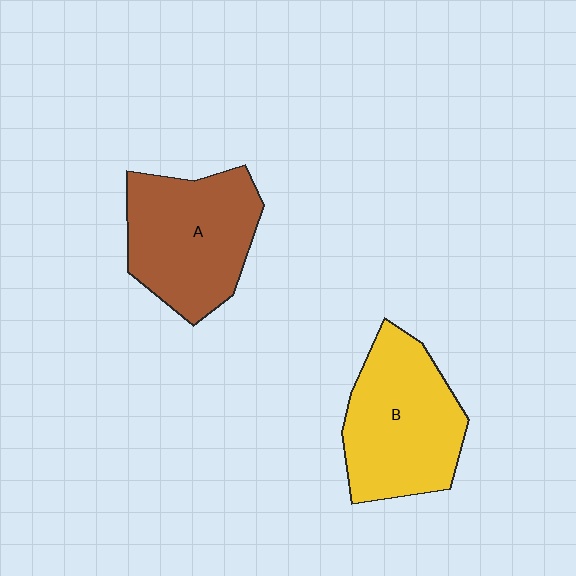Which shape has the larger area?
Shape B (yellow).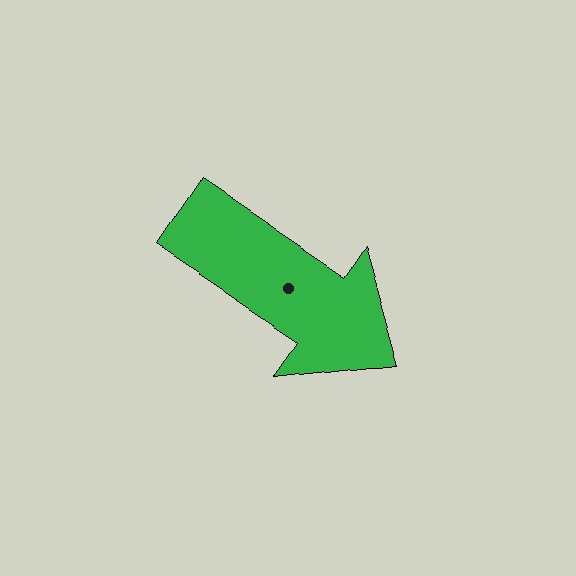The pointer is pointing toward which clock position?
Roughly 4 o'clock.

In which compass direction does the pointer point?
Southeast.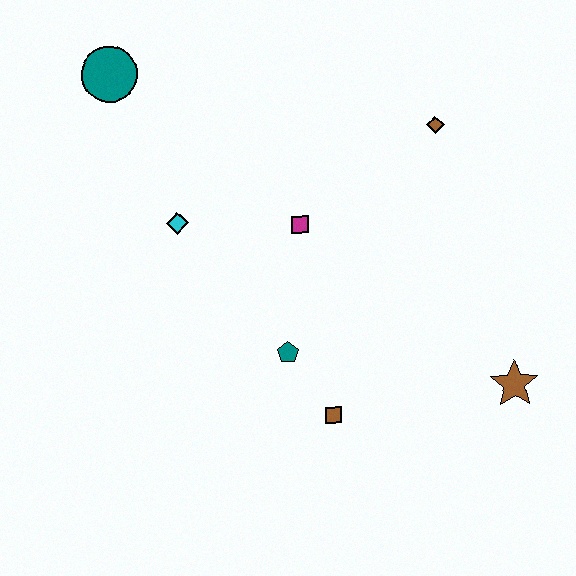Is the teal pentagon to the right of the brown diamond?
No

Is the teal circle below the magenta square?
No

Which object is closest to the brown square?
The teal pentagon is closest to the brown square.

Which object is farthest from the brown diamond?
The teal circle is farthest from the brown diamond.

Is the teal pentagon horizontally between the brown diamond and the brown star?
No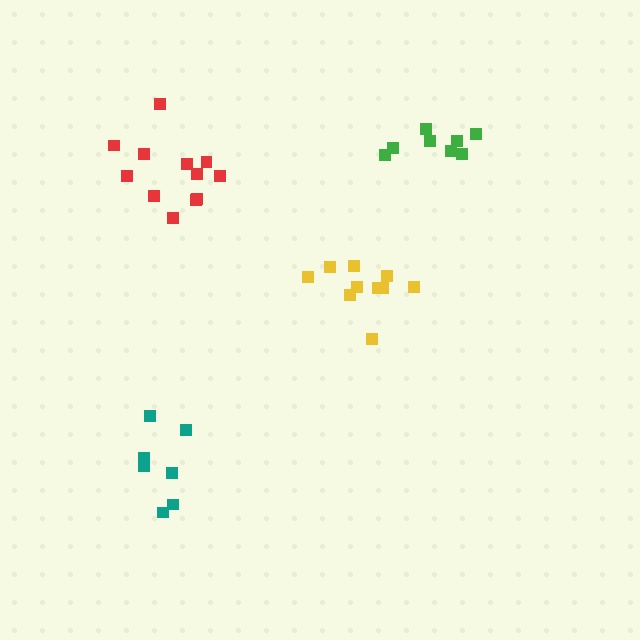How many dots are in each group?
Group 1: 10 dots, Group 2: 12 dots, Group 3: 7 dots, Group 4: 8 dots (37 total).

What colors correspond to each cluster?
The clusters are colored: yellow, red, teal, green.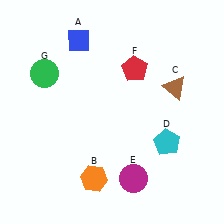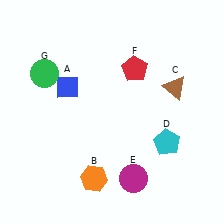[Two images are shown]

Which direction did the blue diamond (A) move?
The blue diamond (A) moved down.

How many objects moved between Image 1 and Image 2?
1 object moved between the two images.